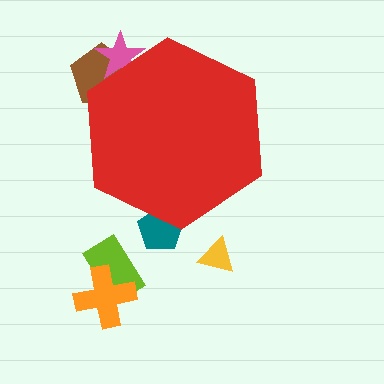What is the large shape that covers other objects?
A red hexagon.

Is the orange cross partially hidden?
No, the orange cross is fully visible.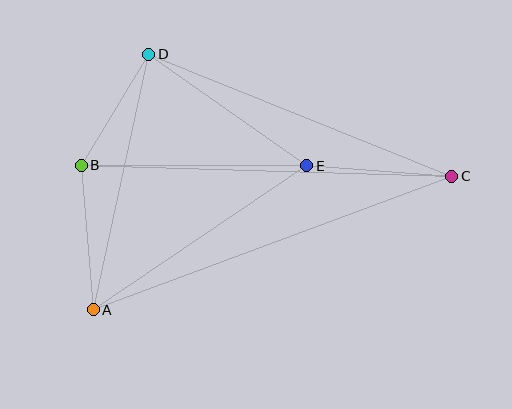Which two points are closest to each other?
Points B and D are closest to each other.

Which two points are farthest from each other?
Points A and C are farthest from each other.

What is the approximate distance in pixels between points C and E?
The distance between C and E is approximately 145 pixels.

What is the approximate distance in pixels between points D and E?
The distance between D and E is approximately 194 pixels.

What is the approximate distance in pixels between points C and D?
The distance between C and D is approximately 327 pixels.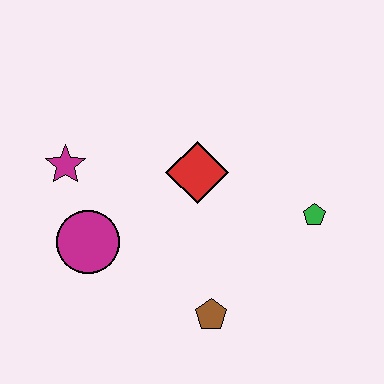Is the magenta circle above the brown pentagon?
Yes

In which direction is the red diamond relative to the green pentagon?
The red diamond is to the left of the green pentagon.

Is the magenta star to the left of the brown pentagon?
Yes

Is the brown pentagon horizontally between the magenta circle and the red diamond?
No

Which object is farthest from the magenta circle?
The green pentagon is farthest from the magenta circle.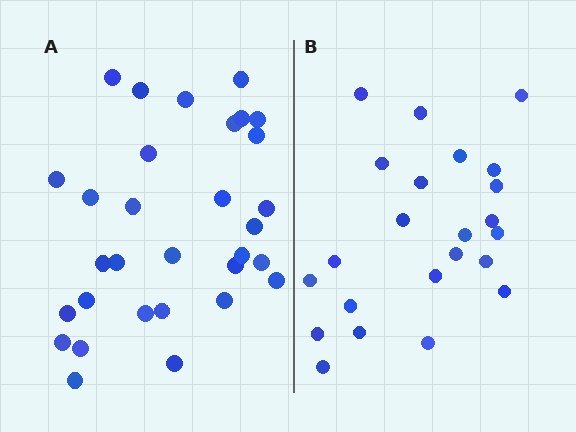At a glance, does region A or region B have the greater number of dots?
Region A (the left region) has more dots.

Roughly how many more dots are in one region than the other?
Region A has roughly 8 or so more dots than region B.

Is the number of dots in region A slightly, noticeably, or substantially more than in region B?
Region A has noticeably more, but not dramatically so. The ratio is roughly 1.3 to 1.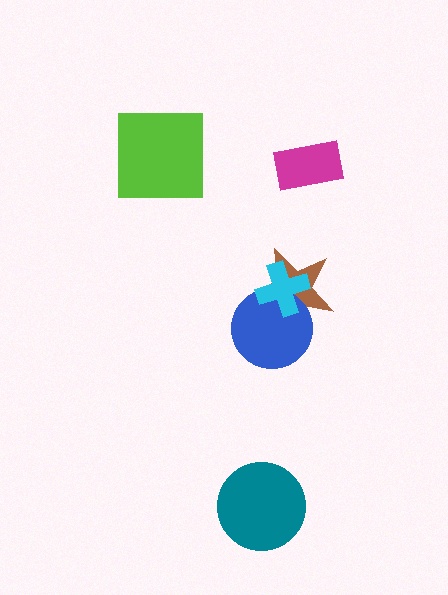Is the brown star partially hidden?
Yes, it is partially covered by another shape.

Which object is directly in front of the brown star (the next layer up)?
The blue circle is directly in front of the brown star.